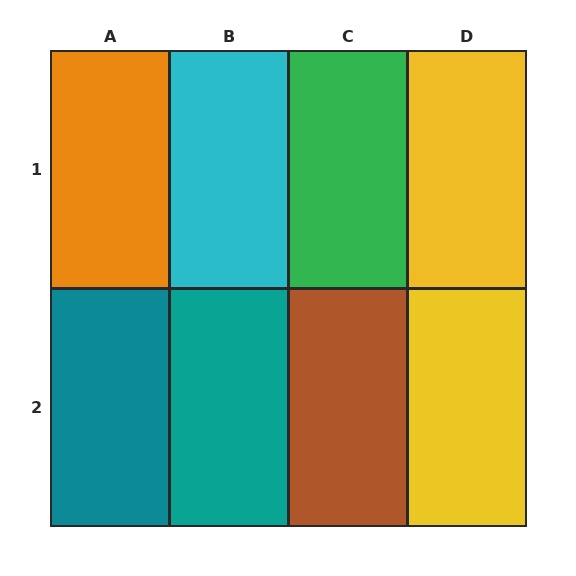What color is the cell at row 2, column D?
Yellow.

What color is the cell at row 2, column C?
Brown.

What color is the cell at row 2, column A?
Teal.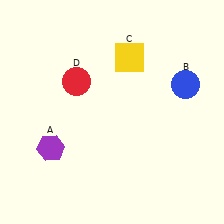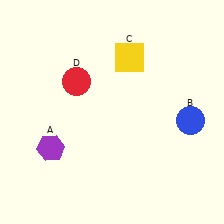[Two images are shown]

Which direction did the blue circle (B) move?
The blue circle (B) moved down.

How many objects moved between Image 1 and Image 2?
1 object moved between the two images.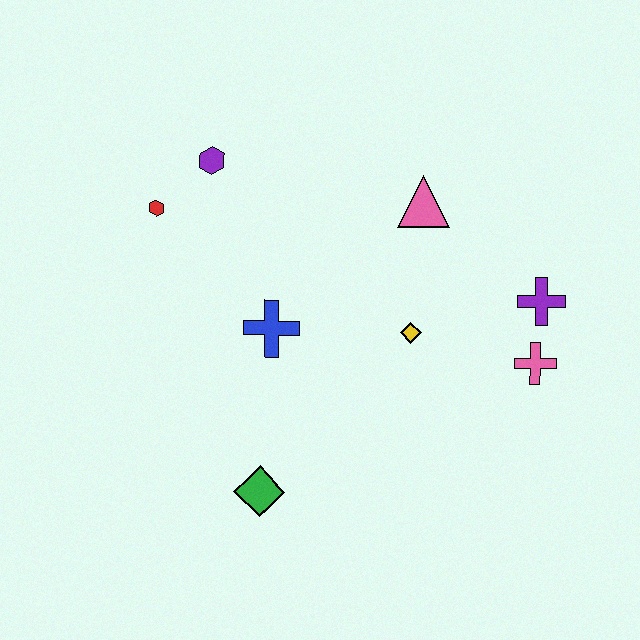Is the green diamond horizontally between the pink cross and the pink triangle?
No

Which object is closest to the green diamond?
The blue cross is closest to the green diamond.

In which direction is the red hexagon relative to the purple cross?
The red hexagon is to the left of the purple cross.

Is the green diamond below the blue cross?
Yes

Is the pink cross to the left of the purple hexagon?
No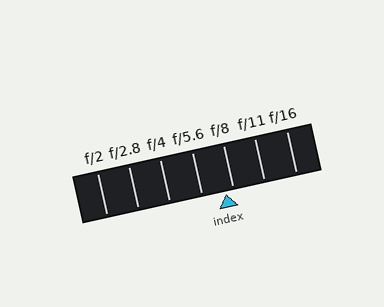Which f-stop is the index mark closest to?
The index mark is closest to f/8.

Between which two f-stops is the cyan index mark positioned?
The index mark is between f/5.6 and f/8.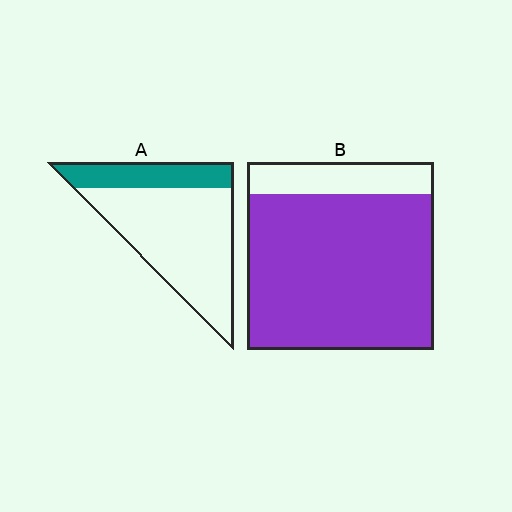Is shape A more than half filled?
No.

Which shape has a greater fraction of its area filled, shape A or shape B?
Shape B.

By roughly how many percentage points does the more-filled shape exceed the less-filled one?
By roughly 55 percentage points (B over A).